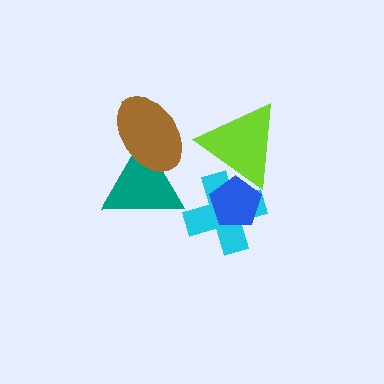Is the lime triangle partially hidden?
Yes, it is partially covered by another shape.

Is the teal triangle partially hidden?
Yes, it is partially covered by another shape.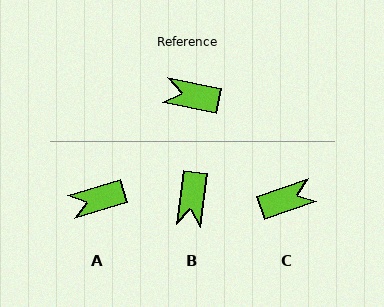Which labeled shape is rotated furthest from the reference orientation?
C, about 149 degrees away.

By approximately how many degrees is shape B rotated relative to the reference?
Approximately 94 degrees counter-clockwise.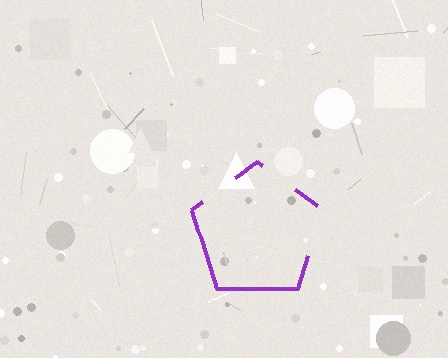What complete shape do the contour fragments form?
The contour fragments form a pentagon.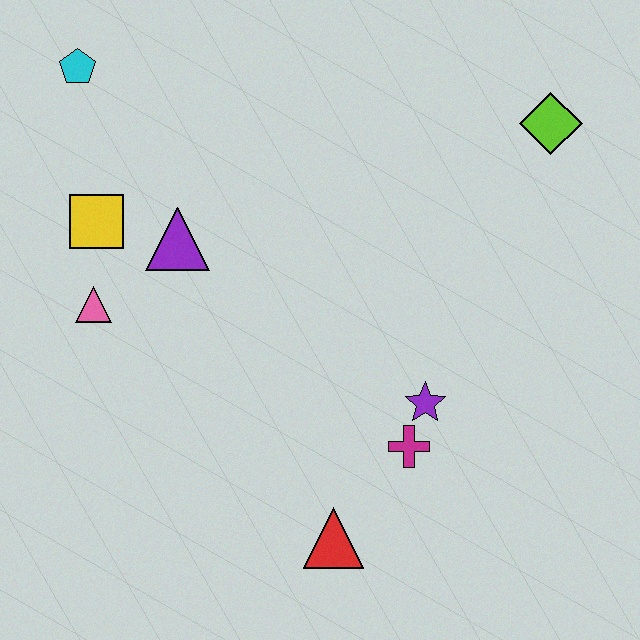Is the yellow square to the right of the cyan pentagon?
Yes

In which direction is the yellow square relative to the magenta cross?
The yellow square is to the left of the magenta cross.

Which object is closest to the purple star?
The magenta cross is closest to the purple star.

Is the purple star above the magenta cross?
Yes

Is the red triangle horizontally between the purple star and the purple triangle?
Yes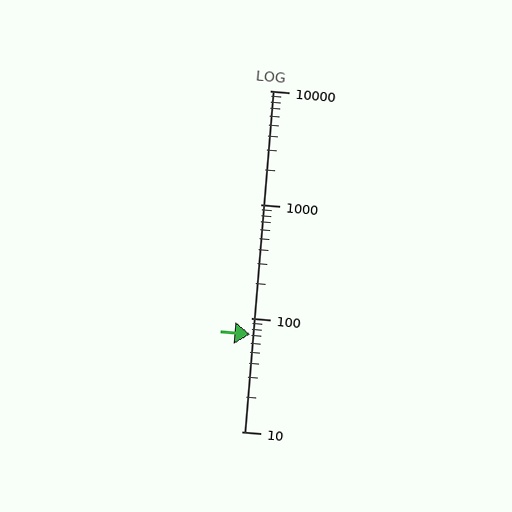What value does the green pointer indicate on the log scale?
The pointer indicates approximately 72.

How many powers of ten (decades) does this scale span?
The scale spans 3 decades, from 10 to 10000.